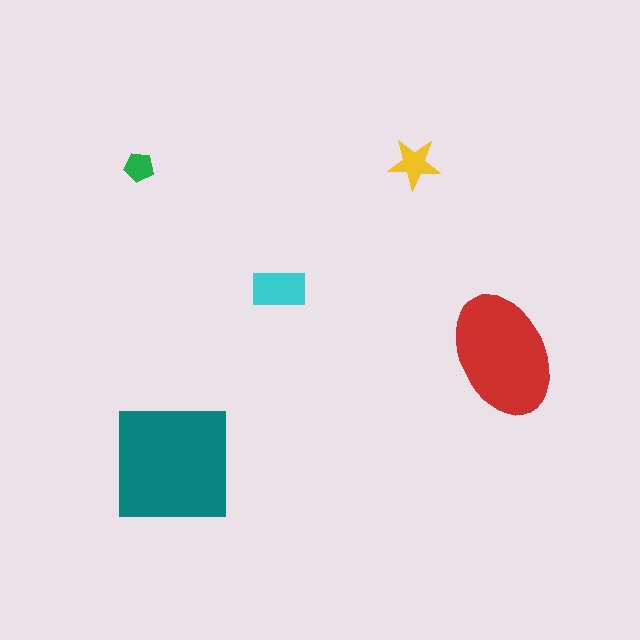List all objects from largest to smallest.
The teal square, the red ellipse, the cyan rectangle, the yellow star, the green pentagon.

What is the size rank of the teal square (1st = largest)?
1st.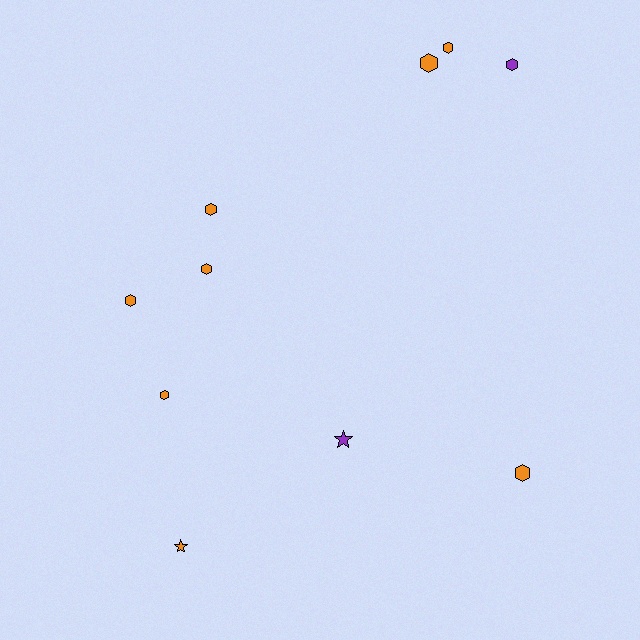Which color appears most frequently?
Orange, with 8 objects.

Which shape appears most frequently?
Hexagon, with 8 objects.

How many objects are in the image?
There are 10 objects.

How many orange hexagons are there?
There are 7 orange hexagons.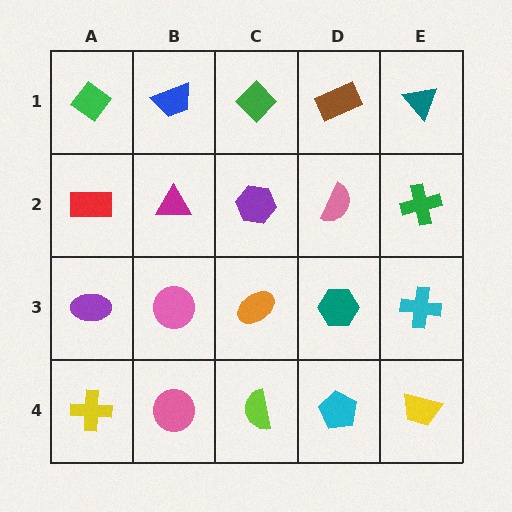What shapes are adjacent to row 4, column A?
A purple ellipse (row 3, column A), a pink circle (row 4, column B).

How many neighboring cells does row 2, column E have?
3.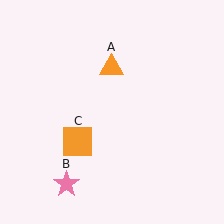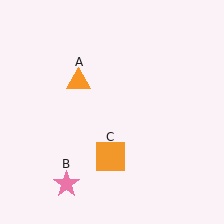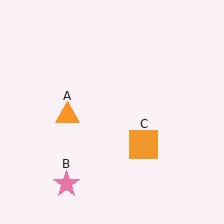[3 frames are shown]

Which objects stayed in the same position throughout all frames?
Pink star (object B) remained stationary.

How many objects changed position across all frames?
2 objects changed position: orange triangle (object A), orange square (object C).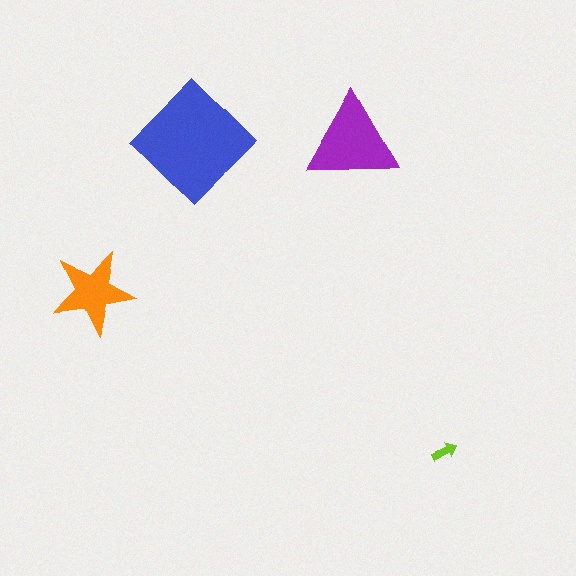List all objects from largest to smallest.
The blue diamond, the purple triangle, the orange star, the lime arrow.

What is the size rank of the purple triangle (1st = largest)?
2nd.